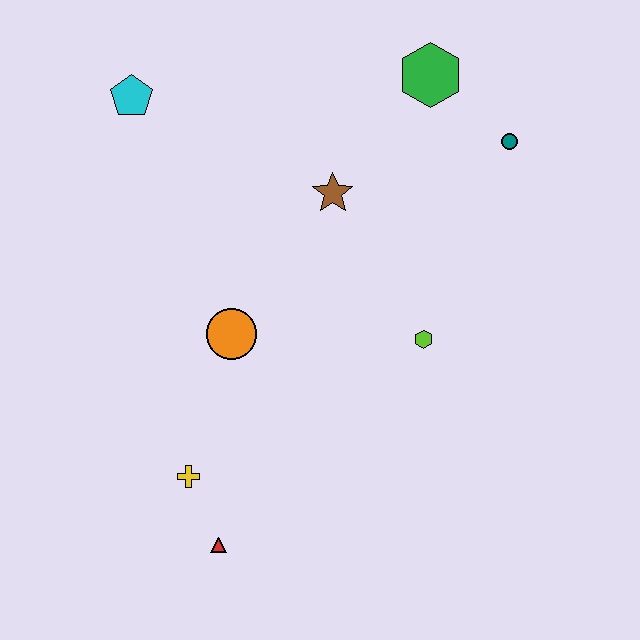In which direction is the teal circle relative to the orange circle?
The teal circle is to the right of the orange circle.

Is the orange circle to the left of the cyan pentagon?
No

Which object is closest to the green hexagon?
The teal circle is closest to the green hexagon.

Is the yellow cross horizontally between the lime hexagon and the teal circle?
No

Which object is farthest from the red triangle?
The green hexagon is farthest from the red triangle.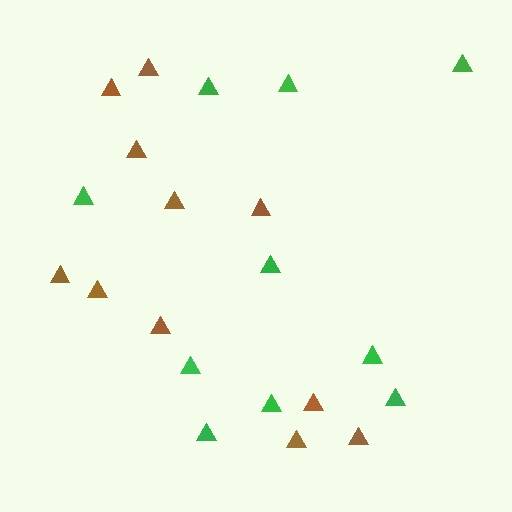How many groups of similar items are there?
There are 2 groups: one group of green triangles (10) and one group of brown triangles (11).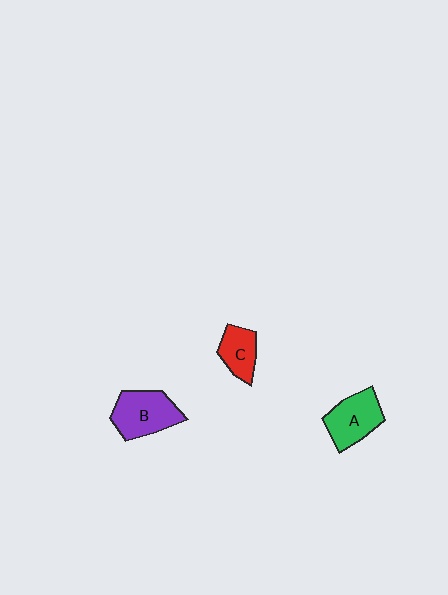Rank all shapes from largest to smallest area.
From largest to smallest: B (purple), A (green), C (red).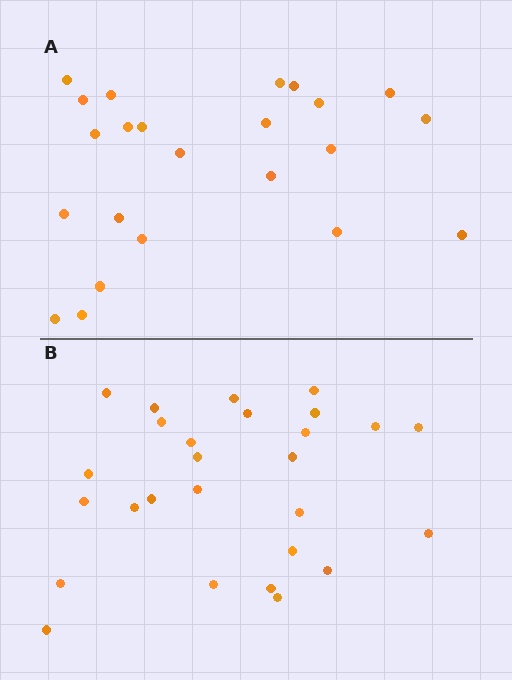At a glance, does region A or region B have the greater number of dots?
Region B (the bottom region) has more dots.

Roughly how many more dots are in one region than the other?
Region B has about 4 more dots than region A.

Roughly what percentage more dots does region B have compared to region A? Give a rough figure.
About 15% more.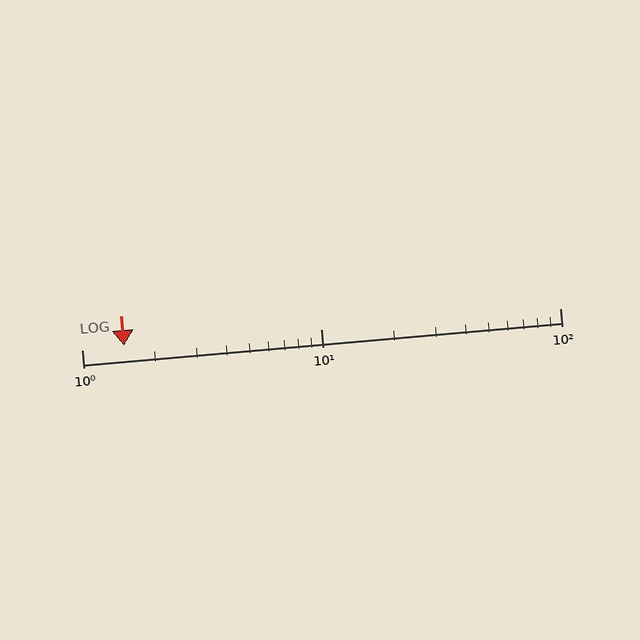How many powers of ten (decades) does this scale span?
The scale spans 2 decades, from 1 to 100.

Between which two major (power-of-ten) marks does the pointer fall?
The pointer is between 1 and 10.